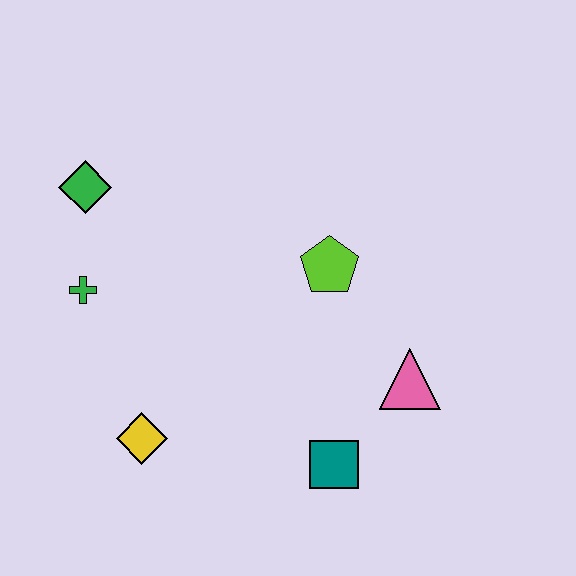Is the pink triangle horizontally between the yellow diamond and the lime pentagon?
No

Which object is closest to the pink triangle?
The teal square is closest to the pink triangle.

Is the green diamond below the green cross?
No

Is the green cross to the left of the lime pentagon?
Yes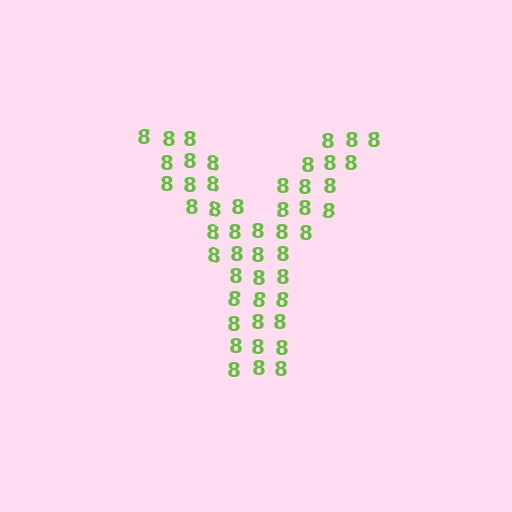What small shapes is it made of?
It is made of small digit 8's.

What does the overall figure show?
The overall figure shows the letter Y.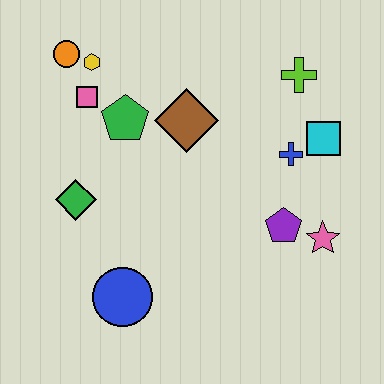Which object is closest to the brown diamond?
The green pentagon is closest to the brown diamond.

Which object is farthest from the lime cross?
The blue circle is farthest from the lime cross.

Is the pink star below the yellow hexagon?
Yes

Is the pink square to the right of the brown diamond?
No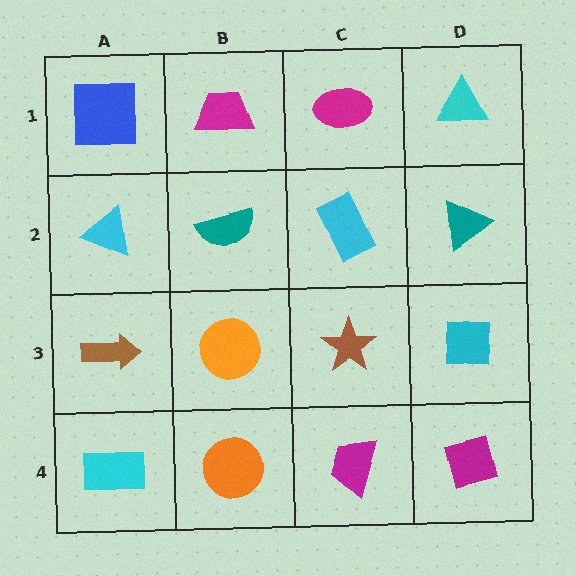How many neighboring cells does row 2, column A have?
3.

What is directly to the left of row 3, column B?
A brown arrow.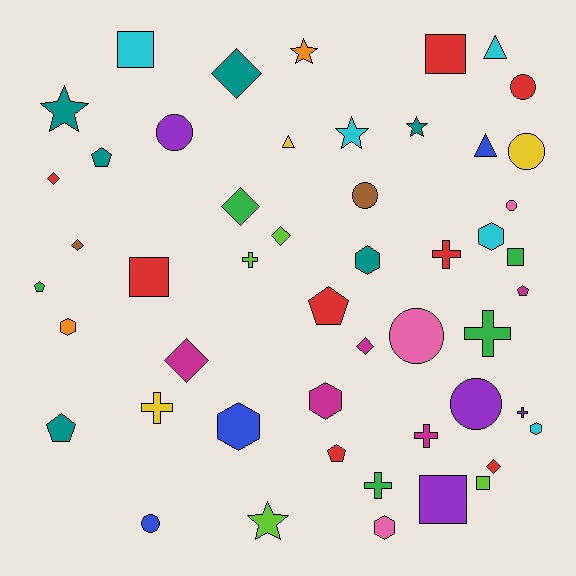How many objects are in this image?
There are 50 objects.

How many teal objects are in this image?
There are 6 teal objects.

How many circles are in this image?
There are 8 circles.